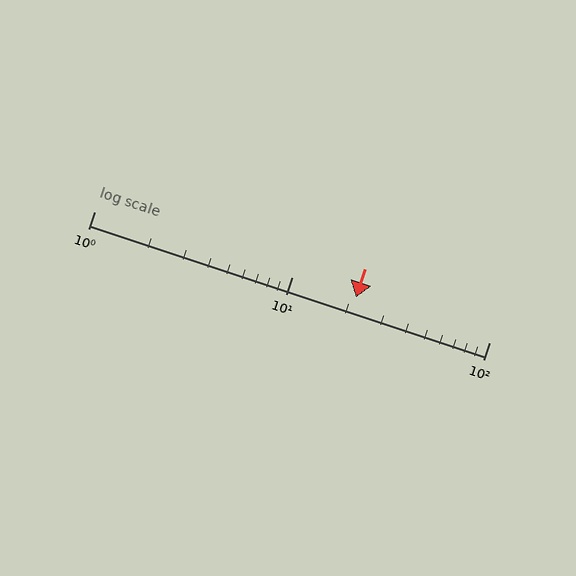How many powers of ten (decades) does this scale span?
The scale spans 2 decades, from 1 to 100.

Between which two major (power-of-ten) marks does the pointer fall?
The pointer is between 10 and 100.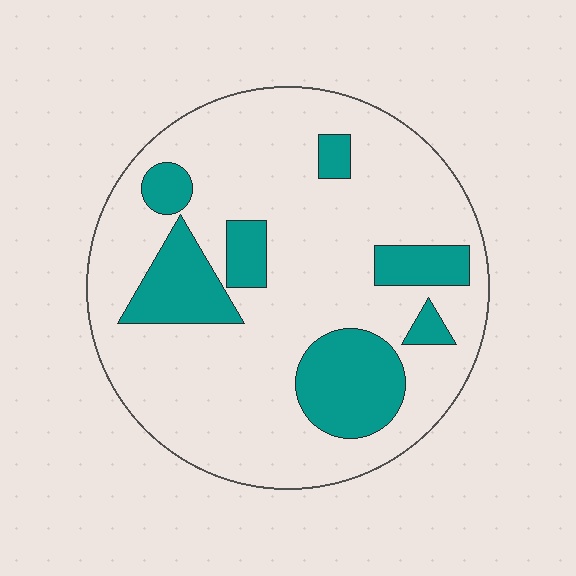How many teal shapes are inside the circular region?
7.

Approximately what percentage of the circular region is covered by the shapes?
Approximately 20%.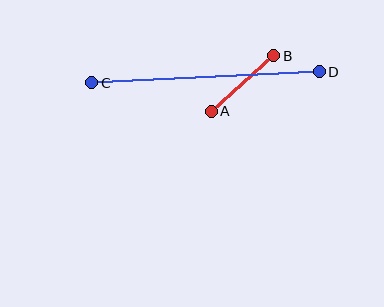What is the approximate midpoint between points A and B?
The midpoint is at approximately (242, 83) pixels.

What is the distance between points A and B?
The distance is approximately 84 pixels.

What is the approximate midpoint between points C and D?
The midpoint is at approximately (205, 77) pixels.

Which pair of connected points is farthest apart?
Points C and D are farthest apart.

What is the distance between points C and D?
The distance is approximately 228 pixels.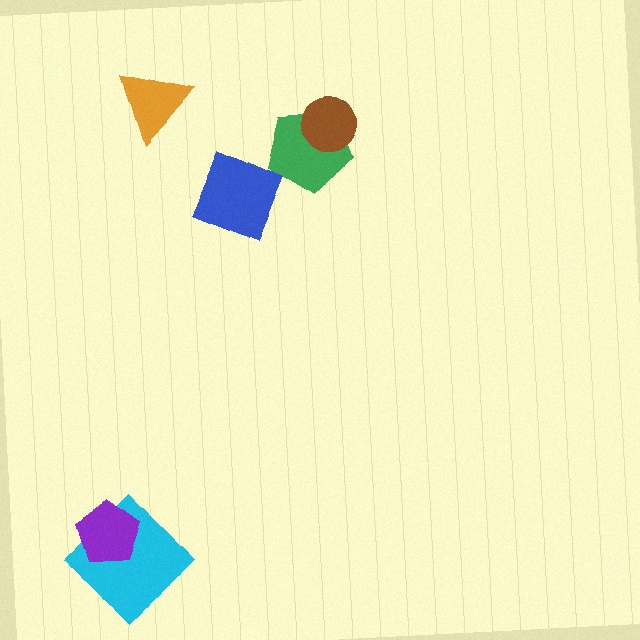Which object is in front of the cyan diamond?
The purple pentagon is in front of the cyan diamond.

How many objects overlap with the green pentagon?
1 object overlaps with the green pentagon.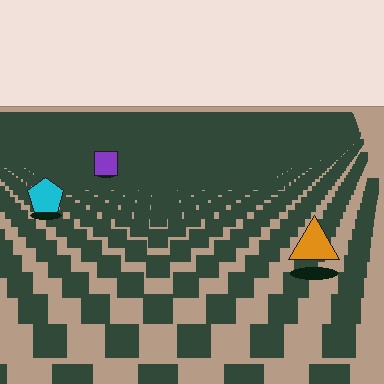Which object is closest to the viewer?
The orange triangle is closest. The texture marks near it are larger and more spread out.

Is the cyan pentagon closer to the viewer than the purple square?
Yes. The cyan pentagon is closer — you can tell from the texture gradient: the ground texture is coarser near it.